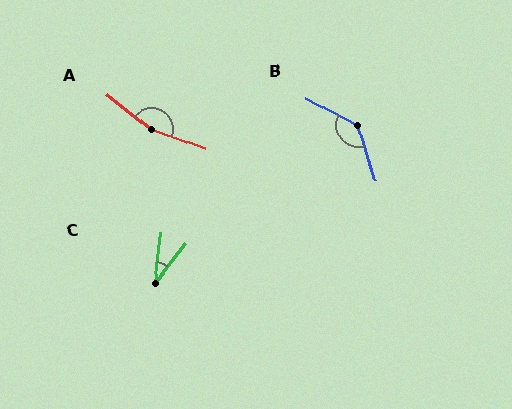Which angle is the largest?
A, at approximately 162 degrees.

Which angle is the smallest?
C, at approximately 31 degrees.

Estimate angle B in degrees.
Approximately 135 degrees.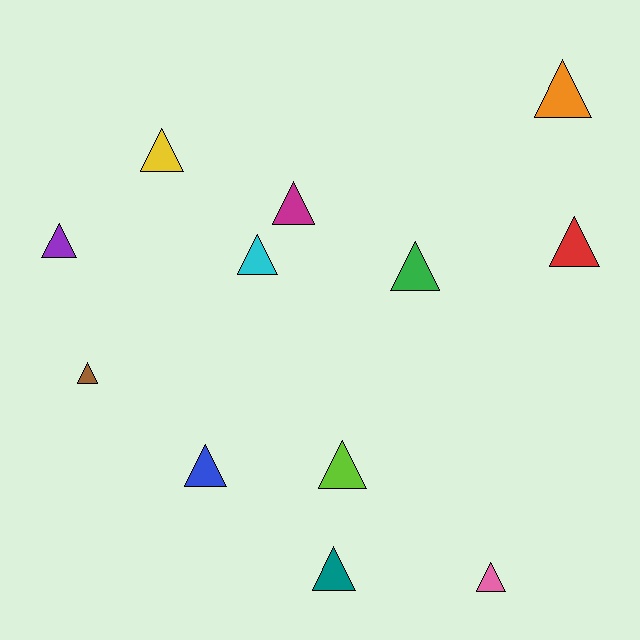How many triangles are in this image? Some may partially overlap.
There are 12 triangles.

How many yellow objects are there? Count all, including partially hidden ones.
There is 1 yellow object.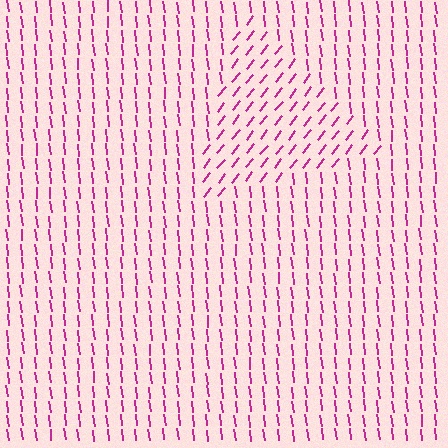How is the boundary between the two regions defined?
The boundary is defined purely by a change in line orientation (approximately 45 degrees difference). All lines are the same color and thickness.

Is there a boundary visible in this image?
Yes, there is a texture boundary formed by a change in line orientation.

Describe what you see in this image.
The image is filled with small magenta line segments. A triangle region in the image has lines oriented differently from the surrounding lines, creating a visible texture boundary.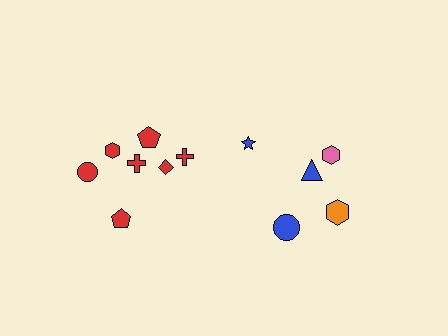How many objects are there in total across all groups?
There are 12 objects.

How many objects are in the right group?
There are 5 objects.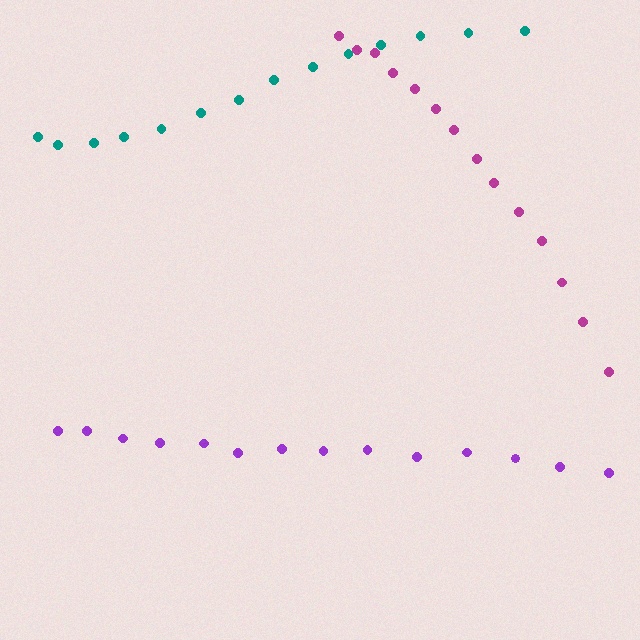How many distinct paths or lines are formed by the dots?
There are 3 distinct paths.